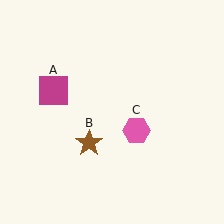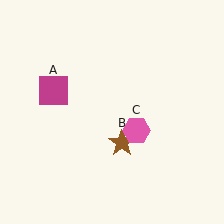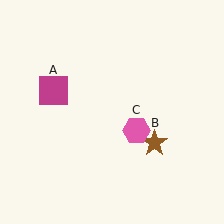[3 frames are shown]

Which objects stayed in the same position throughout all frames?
Magenta square (object A) and pink hexagon (object C) remained stationary.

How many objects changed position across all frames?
1 object changed position: brown star (object B).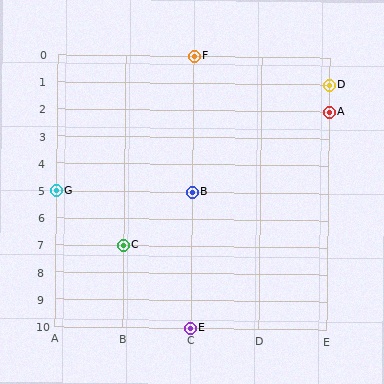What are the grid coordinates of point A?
Point A is at grid coordinates (E, 2).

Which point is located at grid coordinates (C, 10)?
Point E is at (C, 10).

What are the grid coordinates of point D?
Point D is at grid coordinates (E, 1).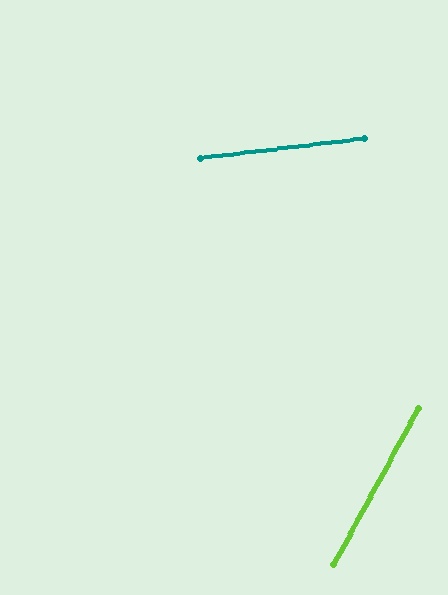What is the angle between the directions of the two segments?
Approximately 55 degrees.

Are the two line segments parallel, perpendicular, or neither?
Neither parallel nor perpendicular — they differ by about 55°.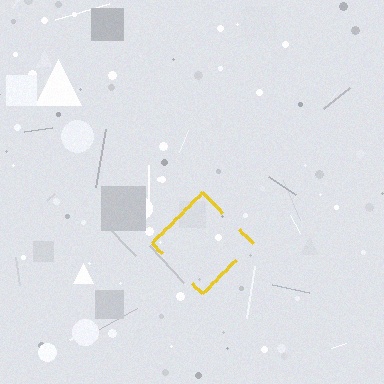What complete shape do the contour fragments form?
The contour fragments form a diamond.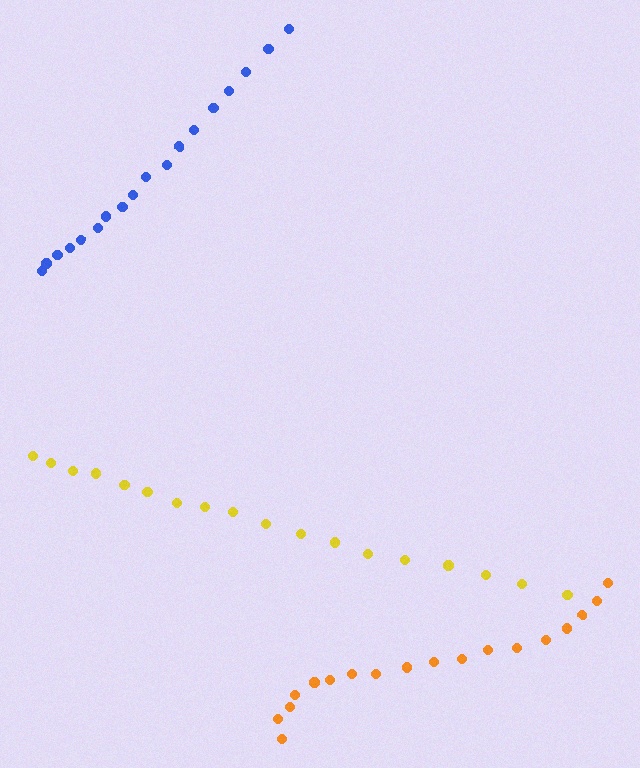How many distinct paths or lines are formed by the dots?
There are 3 distinct paths.